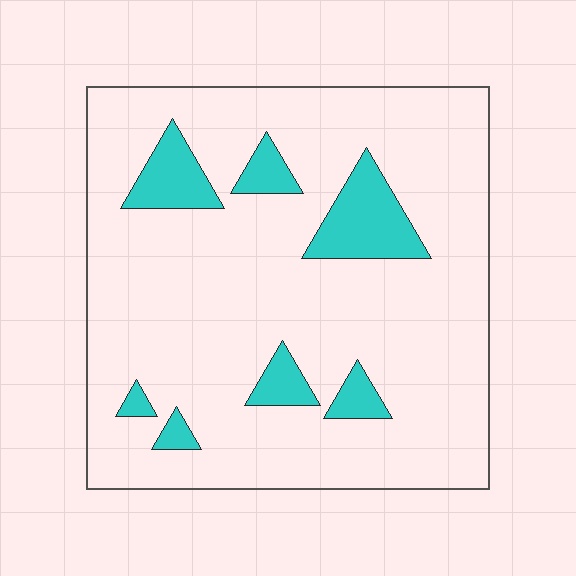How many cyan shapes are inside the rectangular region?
7.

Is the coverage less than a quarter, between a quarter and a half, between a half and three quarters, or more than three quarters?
Less than a quarter.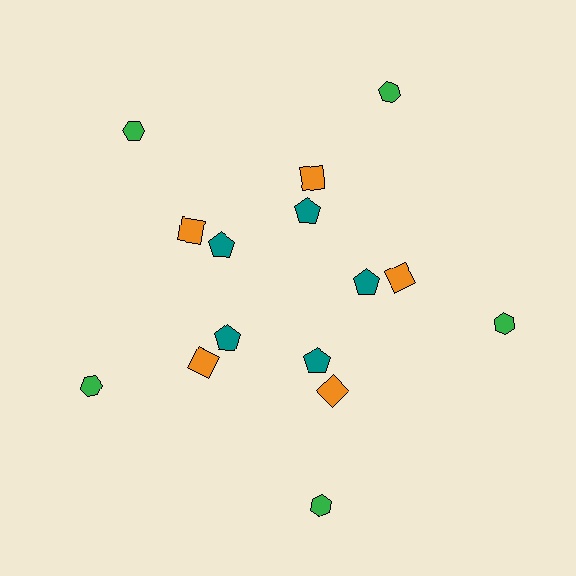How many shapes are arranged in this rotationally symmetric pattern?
There are 15 shapes, arranged in 5 groups of 3.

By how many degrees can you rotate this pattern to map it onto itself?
The pattern maps onto itself every 72 degrees of rotation.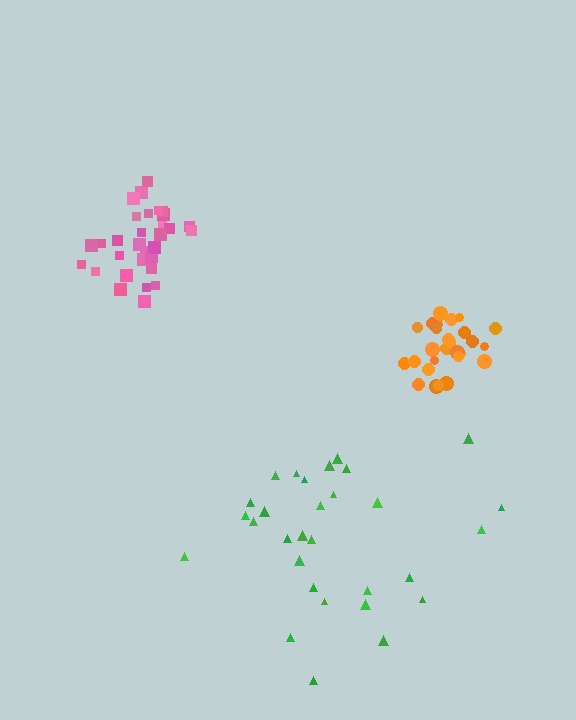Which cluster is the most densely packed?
Orange.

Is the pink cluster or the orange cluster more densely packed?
Orange.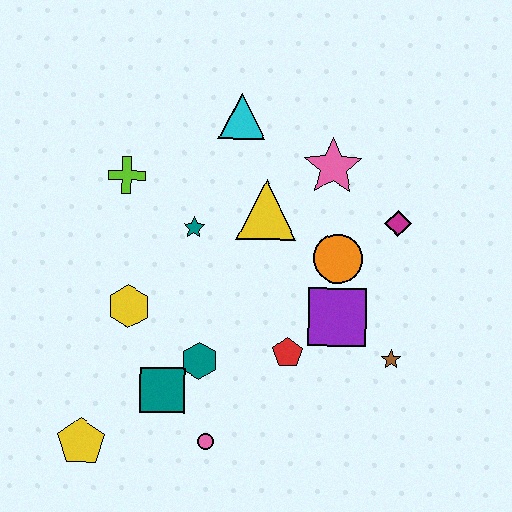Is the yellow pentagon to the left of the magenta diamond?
Yes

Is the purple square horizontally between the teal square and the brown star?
Yes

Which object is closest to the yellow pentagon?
The teal square is closest to the yellow pentagon.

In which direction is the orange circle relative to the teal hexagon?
The orange circle is to the right of the teal hexagon.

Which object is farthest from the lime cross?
The brown star is farthest from the lime cross.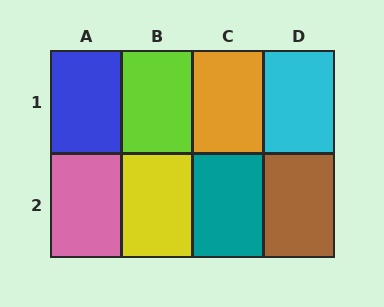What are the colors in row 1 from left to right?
Blue, lime, orange, cyan.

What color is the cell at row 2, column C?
Teal.